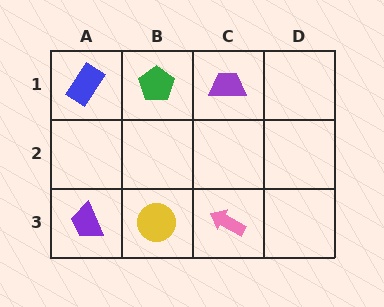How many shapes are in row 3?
3 shapes.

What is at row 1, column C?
A purple trapezoid.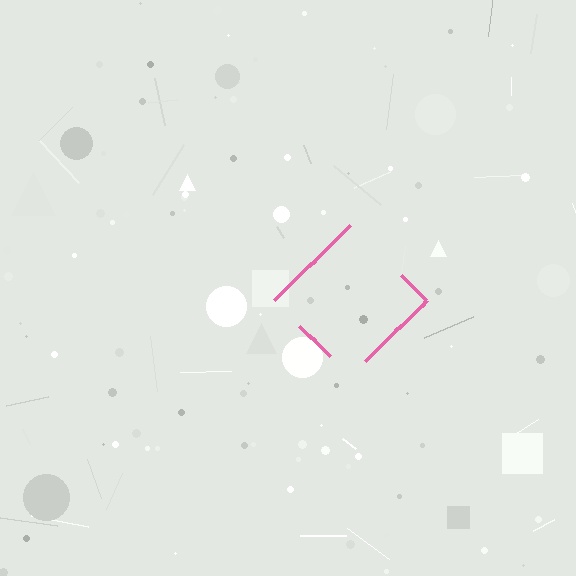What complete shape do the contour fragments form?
The contour fragments form a diamond.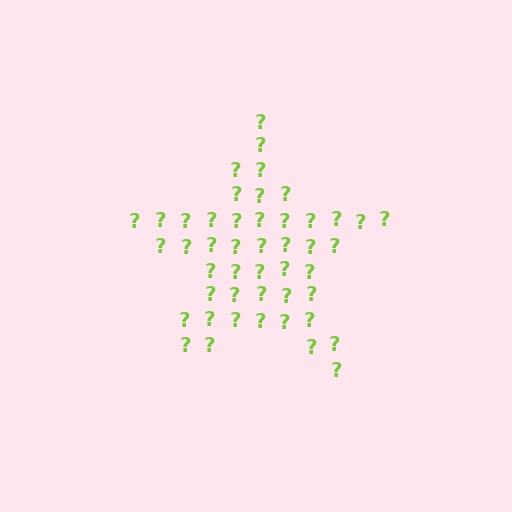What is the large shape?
The large shape is a star.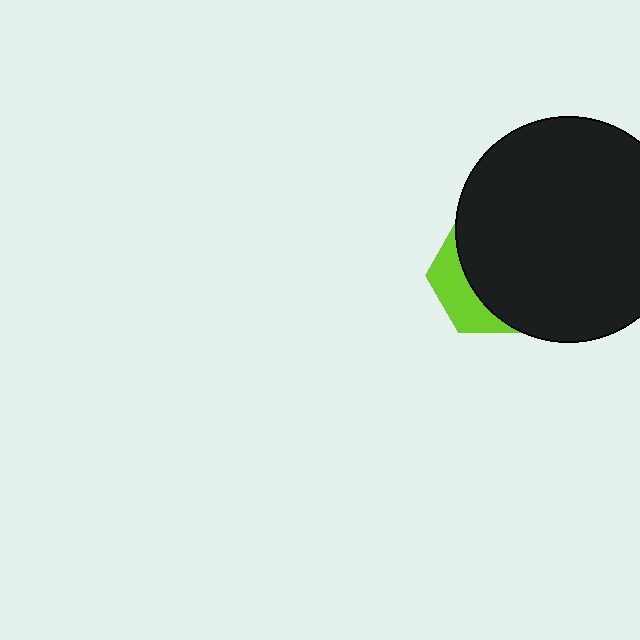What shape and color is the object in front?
The object in front is a black circle.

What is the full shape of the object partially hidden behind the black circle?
The partially hidden object is a lime hexagon.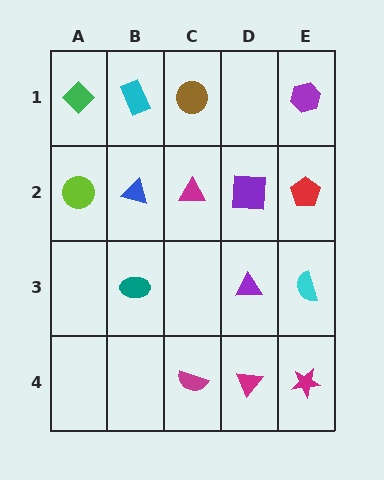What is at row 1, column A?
A green diamond.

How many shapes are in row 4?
3 shapes.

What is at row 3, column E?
A cyan semicircle.